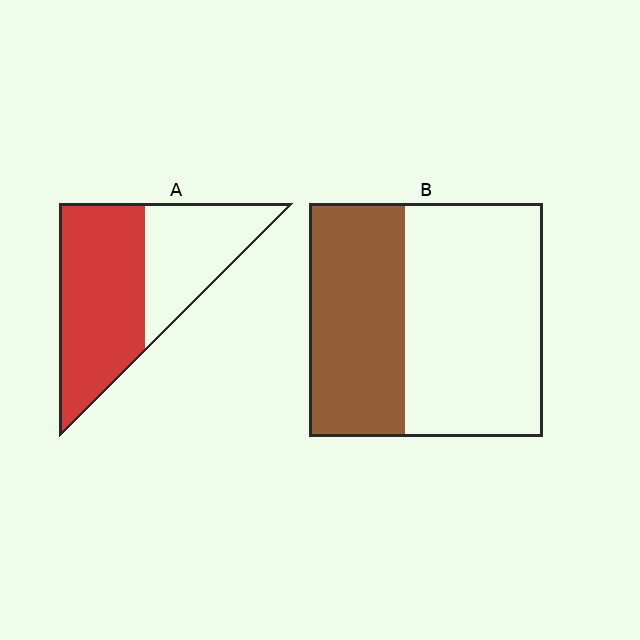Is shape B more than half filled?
No.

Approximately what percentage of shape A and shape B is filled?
A is approximately 60% and B is approximately 40%.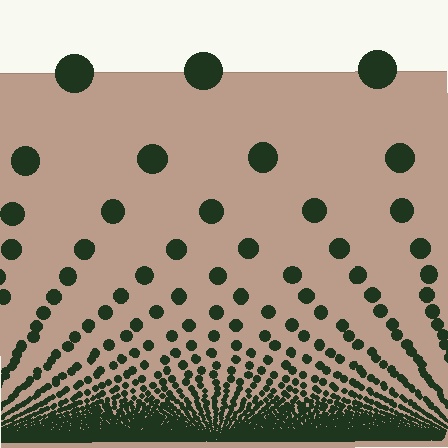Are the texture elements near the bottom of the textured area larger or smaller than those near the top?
Smaller. The gradient is inverted — elements near the bottom are smaller and denser.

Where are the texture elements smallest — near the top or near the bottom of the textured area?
Near the bottom.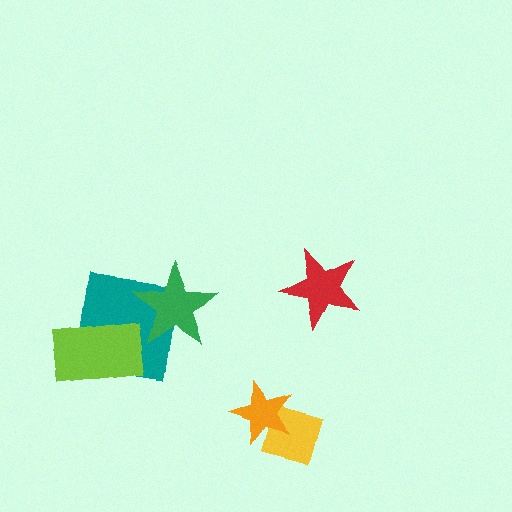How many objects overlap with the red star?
0 objects overlap with the red star.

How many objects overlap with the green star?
1 object overlaps with the green star.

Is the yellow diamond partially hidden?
Yes, it is partially covered by another shape.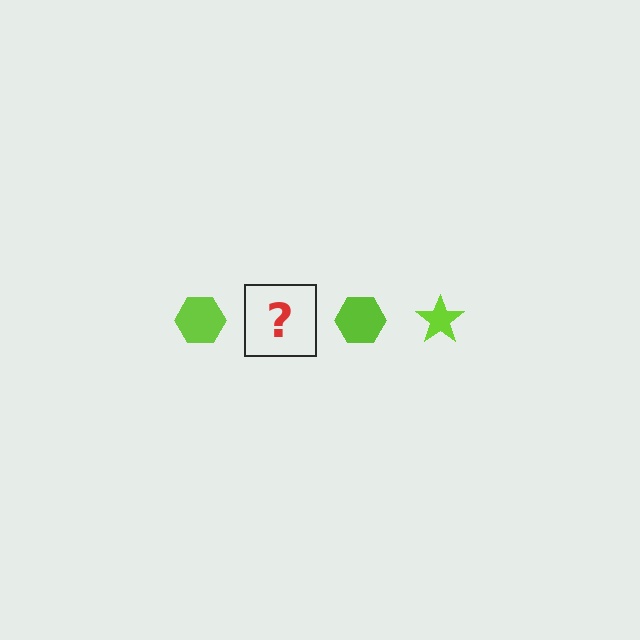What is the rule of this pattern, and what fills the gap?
The rule is that the pattern cycles through hexagon, star shapes in lime. The gap should be filled with a lime star.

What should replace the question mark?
The question mark should be replaced with a lime star.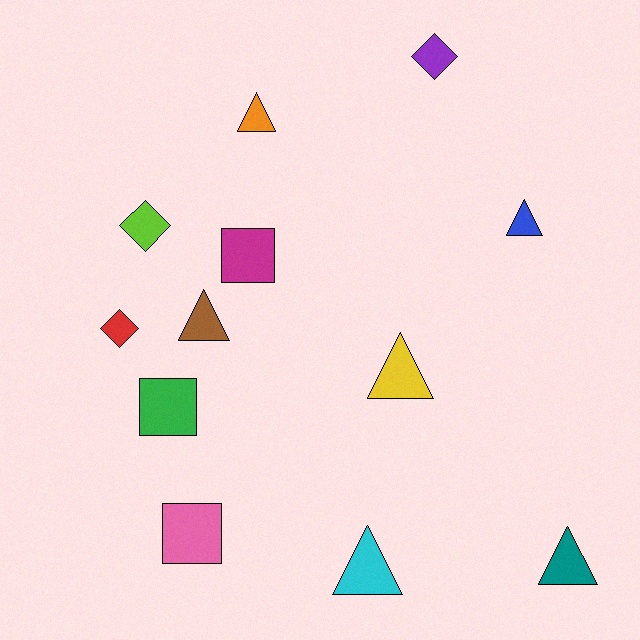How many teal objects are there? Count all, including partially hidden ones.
There is 1 teal object.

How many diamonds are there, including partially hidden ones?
There are 3 diamonds.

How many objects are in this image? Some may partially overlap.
There are 12 objects.